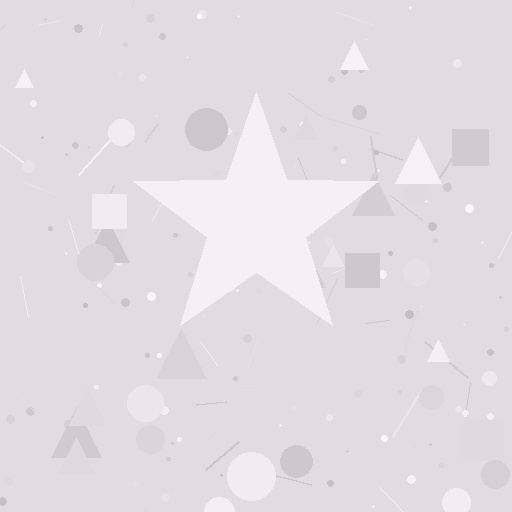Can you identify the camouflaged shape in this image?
The camouflaged shape is a star.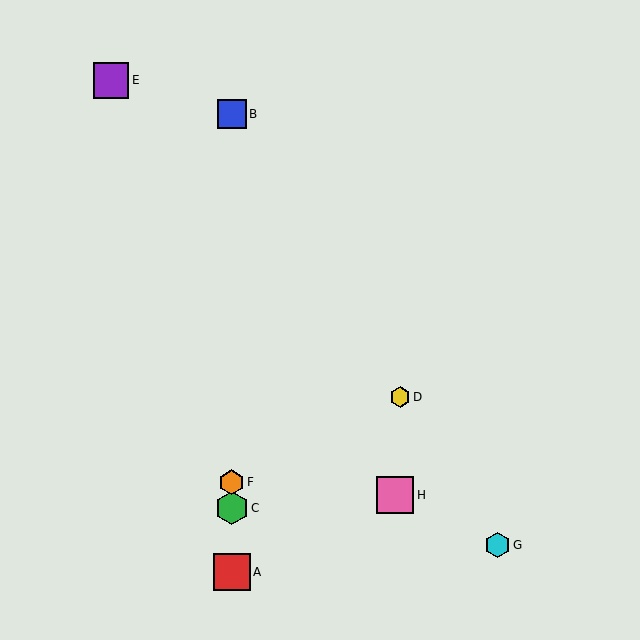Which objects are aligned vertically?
Objects A, B, C, F are aligned vertically.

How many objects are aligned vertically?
4 objects (A, B, C, F) are aligned vertically.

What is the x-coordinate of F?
Object F is at x≈232.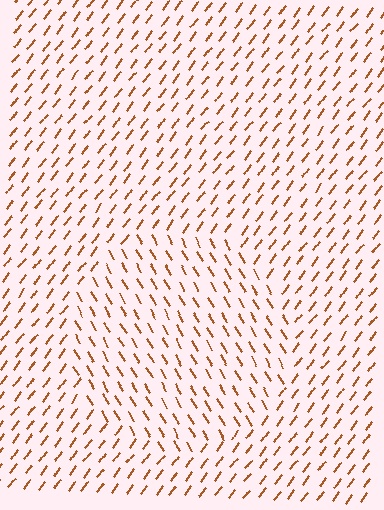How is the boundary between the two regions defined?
The boundary is defined purely by a change in line orientation (approximately 68 degrees difference). All lines are the same color and thickness.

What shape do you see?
I see a circle.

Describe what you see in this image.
The image is filled with small brown line segments. A circle region in the image has lines oriented differently from the surrounding lines, creating a visible texture boundary.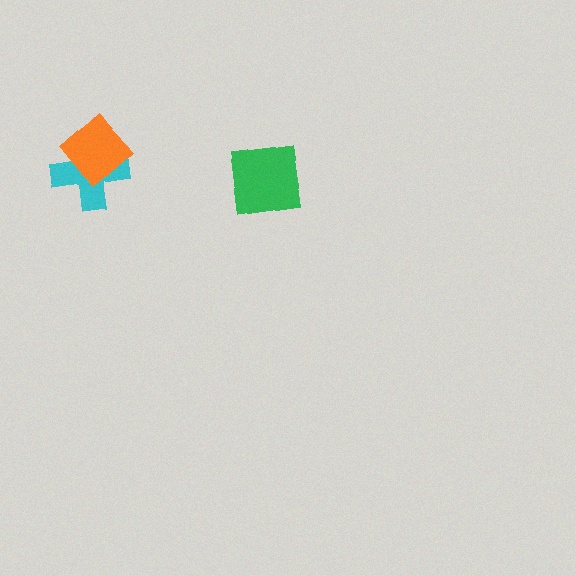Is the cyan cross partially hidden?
Yes, it is partially covered by another shape.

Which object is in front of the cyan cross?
The orange diamond is in front of the cyan cross.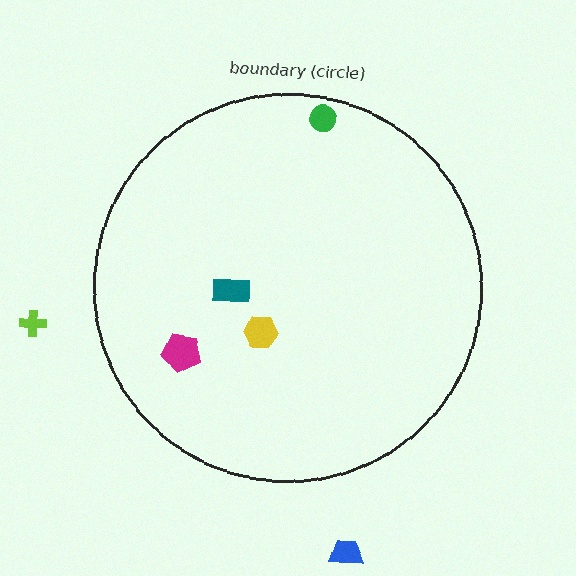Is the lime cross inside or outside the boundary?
Outside.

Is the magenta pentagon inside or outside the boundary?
Inside.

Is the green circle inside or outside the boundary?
Inside.